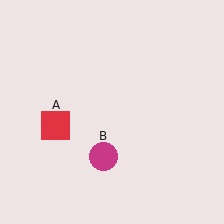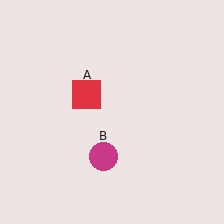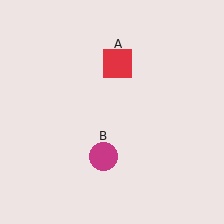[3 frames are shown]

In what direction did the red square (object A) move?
The red square (object A) moved up and to the right.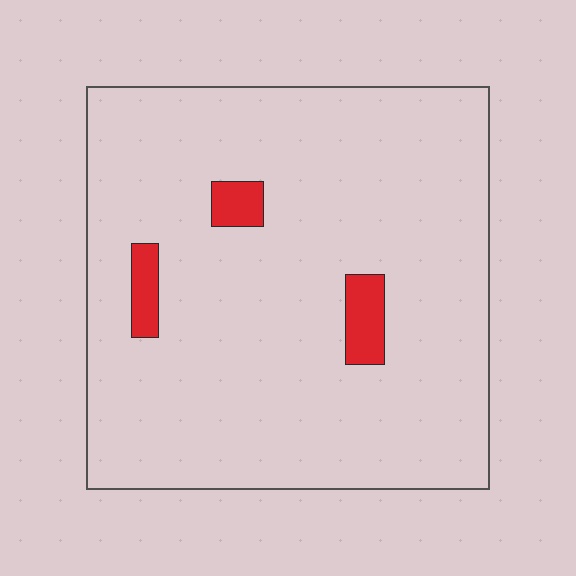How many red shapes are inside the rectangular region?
3.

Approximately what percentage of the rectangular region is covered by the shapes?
Approximately 5%.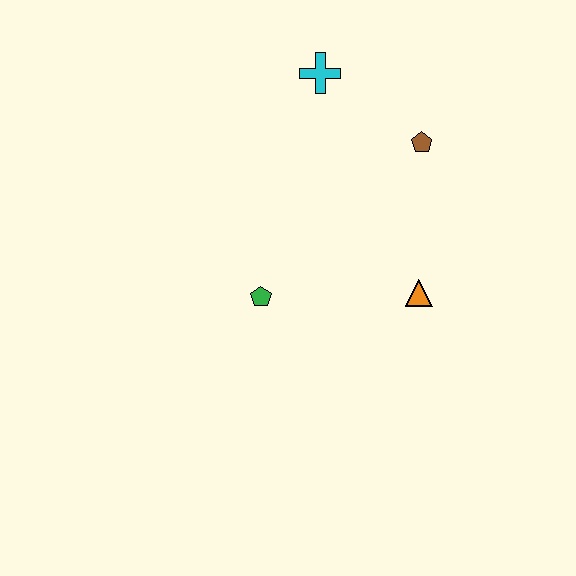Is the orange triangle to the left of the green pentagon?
No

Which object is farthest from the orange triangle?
The cyan cross is farthest from the orange triangle.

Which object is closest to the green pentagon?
The orange triangle is closest to the green pentagon.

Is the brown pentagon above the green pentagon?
Yes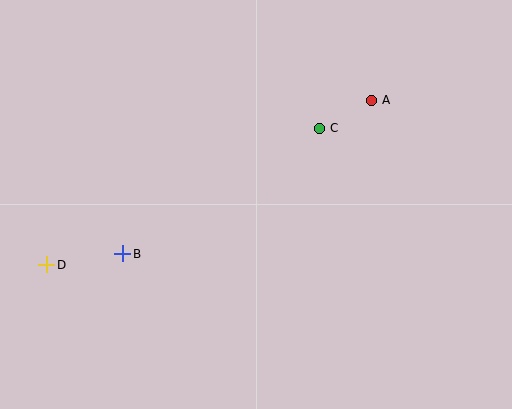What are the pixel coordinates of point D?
Point D is at (47, 265).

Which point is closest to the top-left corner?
Point D is closest to the top-left corner.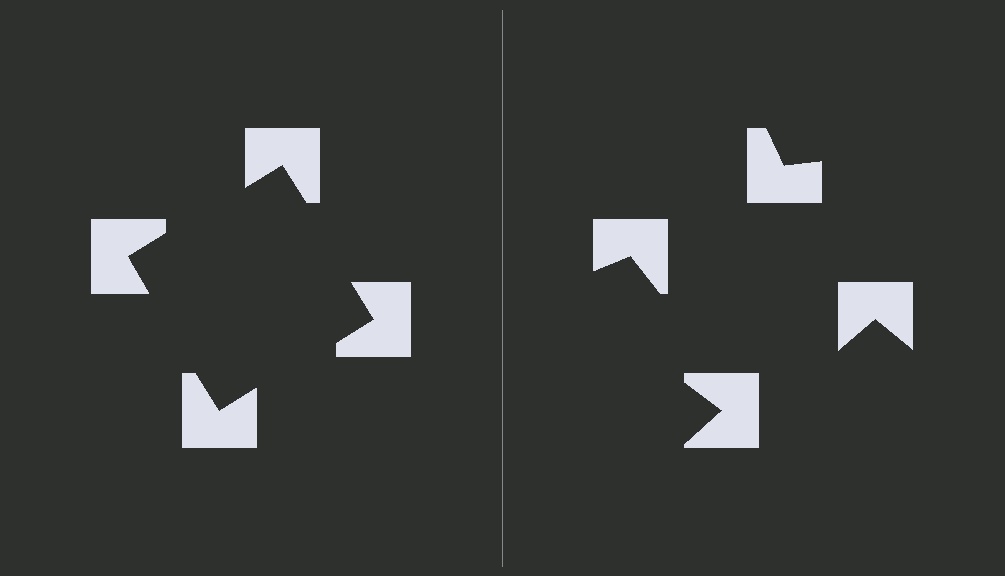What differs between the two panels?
The notched squares are positioned identically on both sides; only the wedge orientations differ. On the left they align to a square; on the right they are misaligned.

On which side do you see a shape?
An illusory square appears on the left side. On the right side the wedge cuts are rotated, so no coherent shape forms.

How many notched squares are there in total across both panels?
8 — 4 on each side.